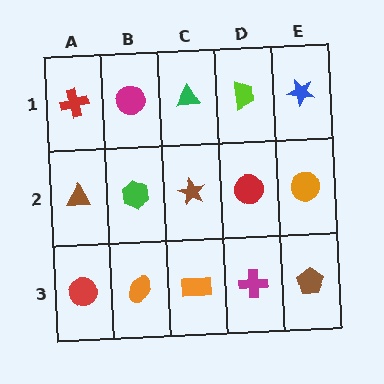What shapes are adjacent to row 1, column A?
A brown triangle (row 2, column A), a magenta circle (row 1, column B).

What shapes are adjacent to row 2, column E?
A blue star (row 1, column E), a brown pentagon (row 3, column E), a red circle (row 2, column D).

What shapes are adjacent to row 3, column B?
A green hexagon (row 2, column B), a red circle (row 3, column A), an orange rectangle (row 3, column C).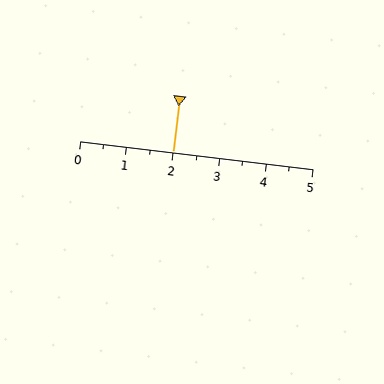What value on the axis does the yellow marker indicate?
The marker indicates approximately 2.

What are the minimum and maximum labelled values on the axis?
The axis runs from 0 to 5.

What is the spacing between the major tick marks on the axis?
The major ticks are spaced 1 apart.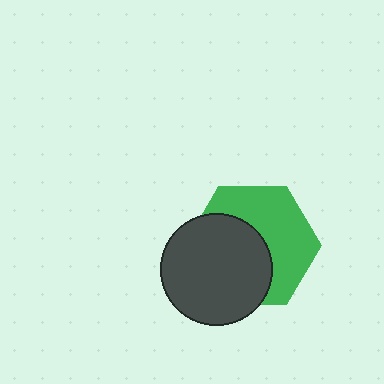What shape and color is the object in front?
The object in front is a dark gray circle.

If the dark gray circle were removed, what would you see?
You would see the complete green hexagon.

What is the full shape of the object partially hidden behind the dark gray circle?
The partially hidden object is a green hexagon.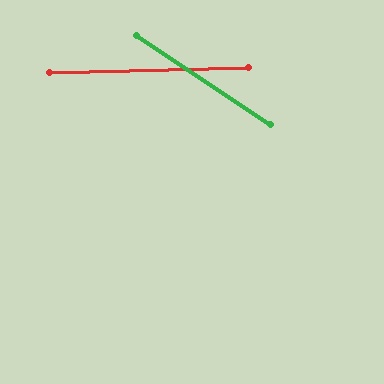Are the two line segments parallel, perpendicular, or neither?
Neither parallel nor perpendicular — they differ by about 35°.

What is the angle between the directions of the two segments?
Approximately 35 degrees.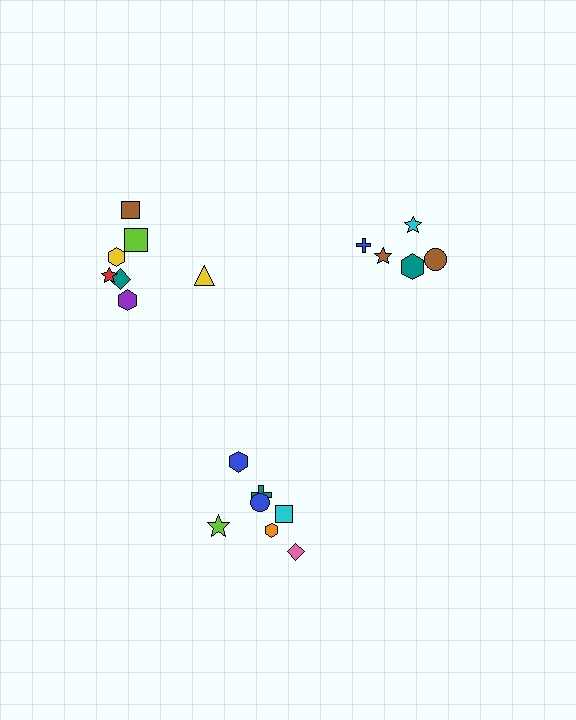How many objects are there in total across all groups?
There are 20 objects.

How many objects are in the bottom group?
There are 7 objects.